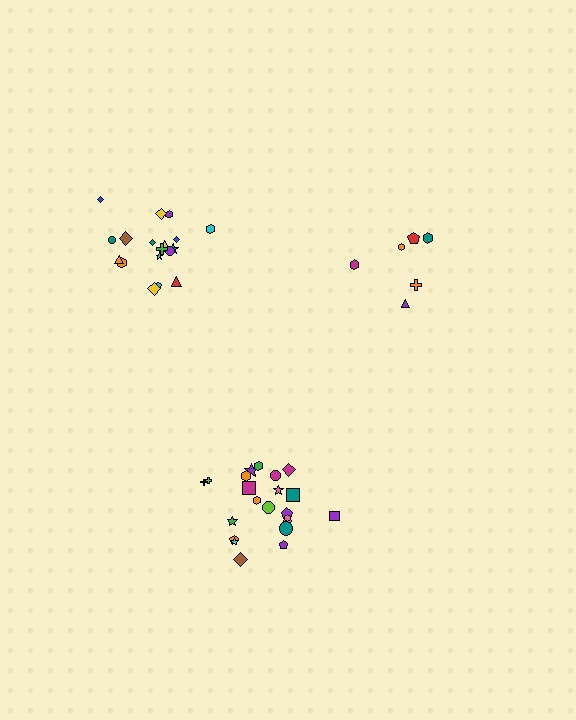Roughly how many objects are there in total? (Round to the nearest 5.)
Roughly 45 objects in total.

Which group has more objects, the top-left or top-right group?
The top-left group.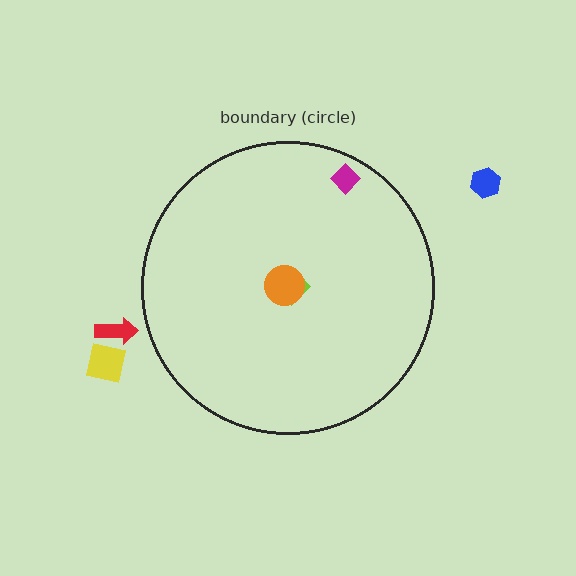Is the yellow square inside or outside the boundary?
Outside.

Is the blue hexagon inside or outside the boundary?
Outside.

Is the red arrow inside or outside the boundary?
Outside.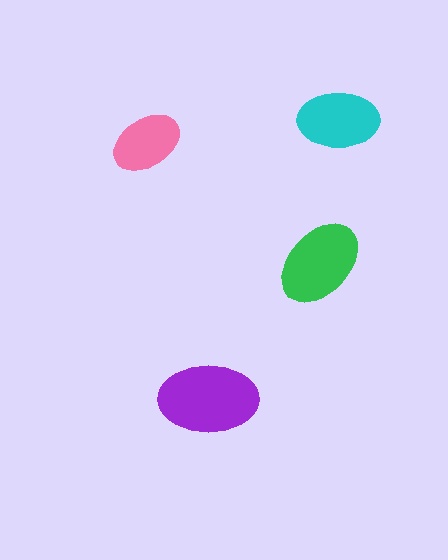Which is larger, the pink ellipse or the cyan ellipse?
The cyan one.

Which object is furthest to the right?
The cyan ellipse is rightmost.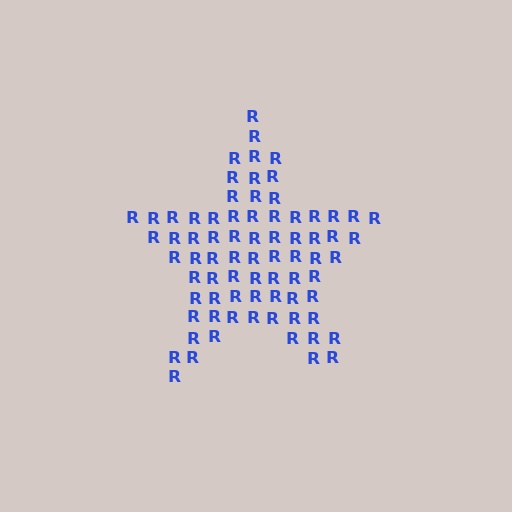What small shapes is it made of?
It is made of small letter R's.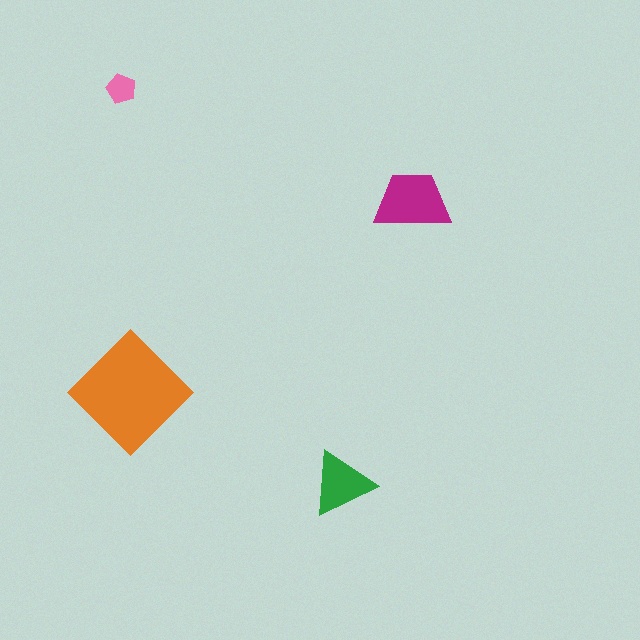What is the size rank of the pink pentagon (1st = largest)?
4th.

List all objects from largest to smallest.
The orange diamond, the magenta trapezoid, the green triangle, the pink pentagon.